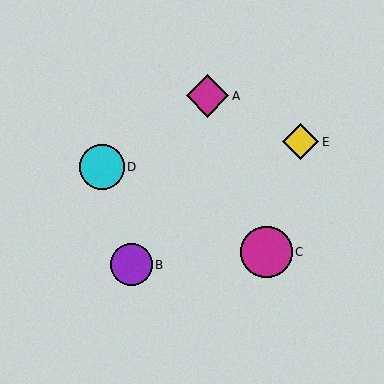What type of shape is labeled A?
Shape A is a magenta diamond.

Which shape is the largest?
The magenta circle (labeled C) is the largest.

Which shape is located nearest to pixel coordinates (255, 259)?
The magenta circle (labeled C) at (266, 252) is nearest to that location.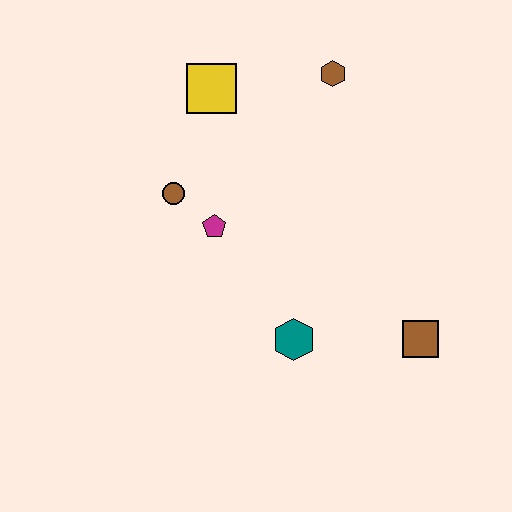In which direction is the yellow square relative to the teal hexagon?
The yellow square is above the teal hexagon.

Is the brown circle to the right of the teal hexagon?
No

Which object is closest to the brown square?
The teal hexagon is closest to the brown square.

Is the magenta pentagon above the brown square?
Yes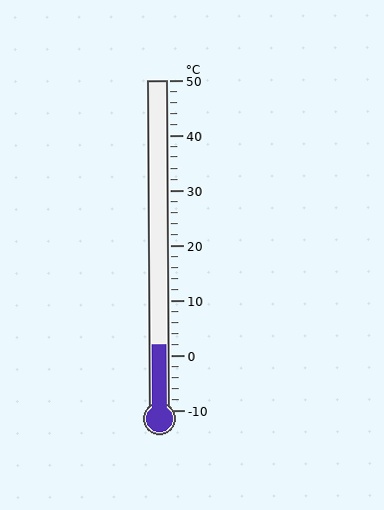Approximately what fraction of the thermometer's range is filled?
The thermometer is filled to approximately 20% of its range.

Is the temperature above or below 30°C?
The temperature is below 30°C.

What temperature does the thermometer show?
The thermometer shows approximately 2°C.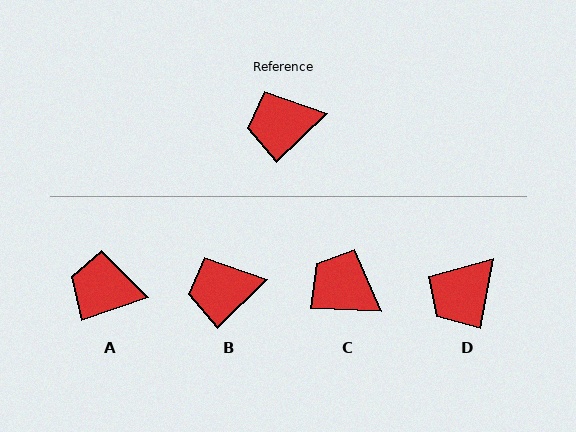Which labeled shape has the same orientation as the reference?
B.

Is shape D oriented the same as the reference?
No, it is off by about 35 degrees.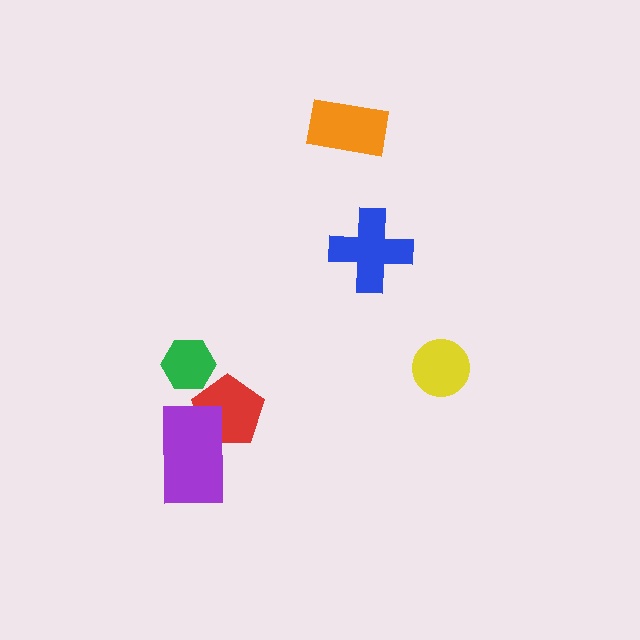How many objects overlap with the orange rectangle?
0 objects overlap with the orange rectangle.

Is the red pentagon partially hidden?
Yes, it is partially covered by another shape.